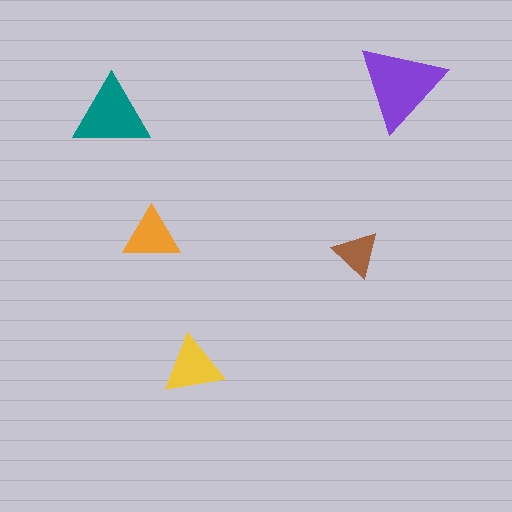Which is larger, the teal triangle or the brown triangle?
The teal one.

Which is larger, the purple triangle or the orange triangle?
The purple one.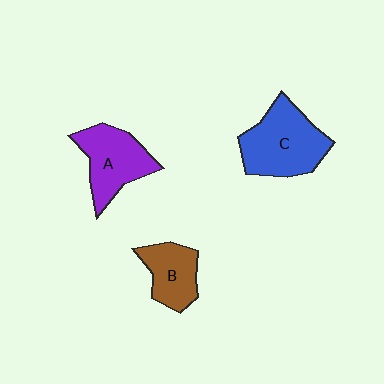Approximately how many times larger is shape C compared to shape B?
Approximately 1.6 times.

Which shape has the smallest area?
Shape B (brown).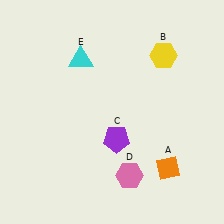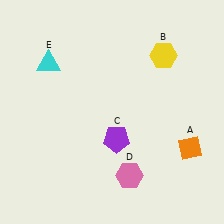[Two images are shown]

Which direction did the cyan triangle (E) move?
The cyan triangle (E) moved left.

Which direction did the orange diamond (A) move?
The orange diamond (A) moved right.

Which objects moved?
The objects that moved are: the orange diamond (A), the cyan triangle (E).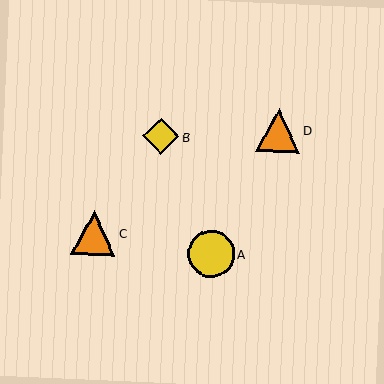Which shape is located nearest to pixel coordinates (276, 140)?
The orange triangle (labeled D) at (278, 130) is nearest to that location.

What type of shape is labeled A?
Shape A is a yellow circle.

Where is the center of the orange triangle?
The center of the orange triangle is at (278, 130).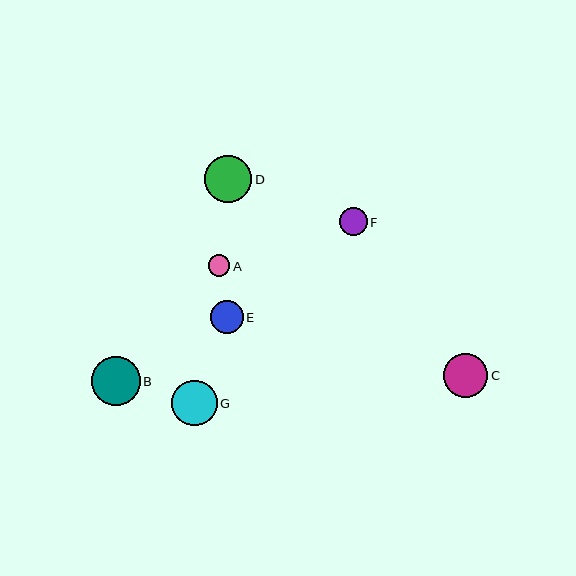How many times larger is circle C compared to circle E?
Circle C is approximately 1.4 times the size of circle E.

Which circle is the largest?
Circle B is the largest with a size of approximately 49 pixels.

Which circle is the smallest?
Circle A is the smallest with a size of approximately 22 pixels.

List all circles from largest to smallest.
From largest to smallest: B, D, G, C, E, F, A.